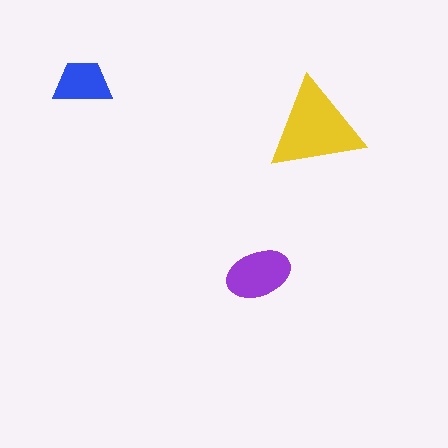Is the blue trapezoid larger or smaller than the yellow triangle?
Smaller.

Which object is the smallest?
The blue trapezoid.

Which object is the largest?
The yellow triangle.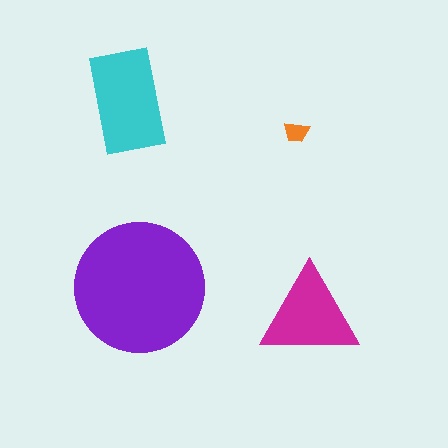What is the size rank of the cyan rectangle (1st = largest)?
2nd.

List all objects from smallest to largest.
The orange trapezoid, the magenta triangle, the cyan rectangle, the purple circle.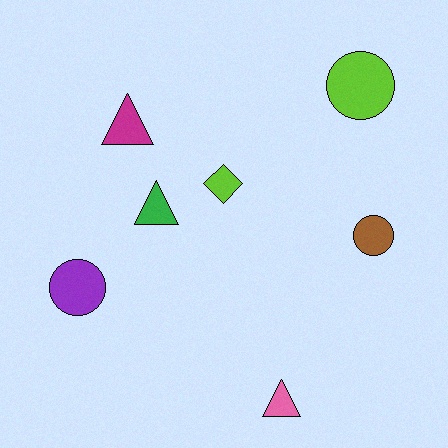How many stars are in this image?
There are no stars.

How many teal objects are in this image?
There are no teal objects.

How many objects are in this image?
There are 7 objects.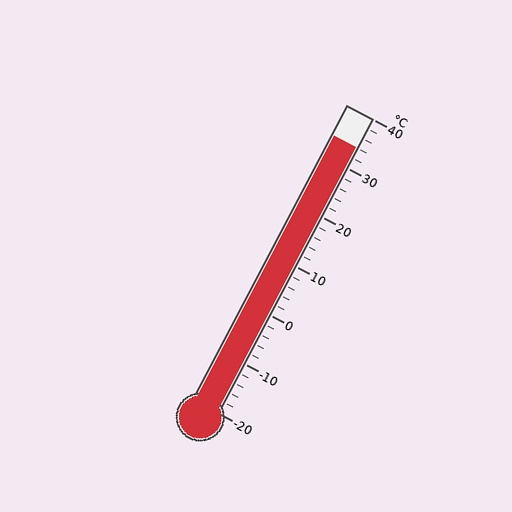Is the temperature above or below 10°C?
The temperature is above 10°C.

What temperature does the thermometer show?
The thermometer shows approximately 34°C.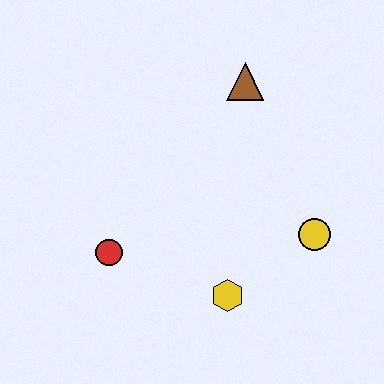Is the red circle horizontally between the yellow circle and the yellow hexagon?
No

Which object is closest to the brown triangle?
The yellow circle is closest to the brown triangle.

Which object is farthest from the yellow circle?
The red circle is farthest from the yellow circle.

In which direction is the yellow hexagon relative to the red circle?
The yellow hexagon is to the right of the red circle.